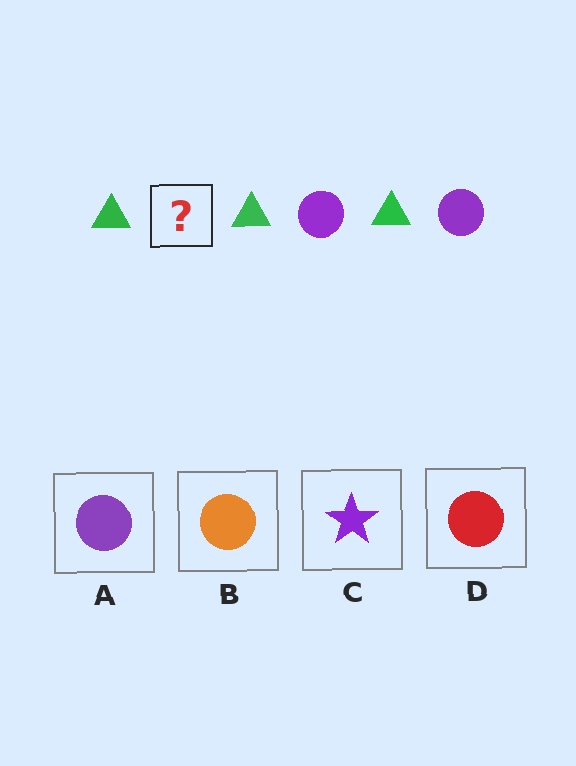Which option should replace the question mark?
Option A.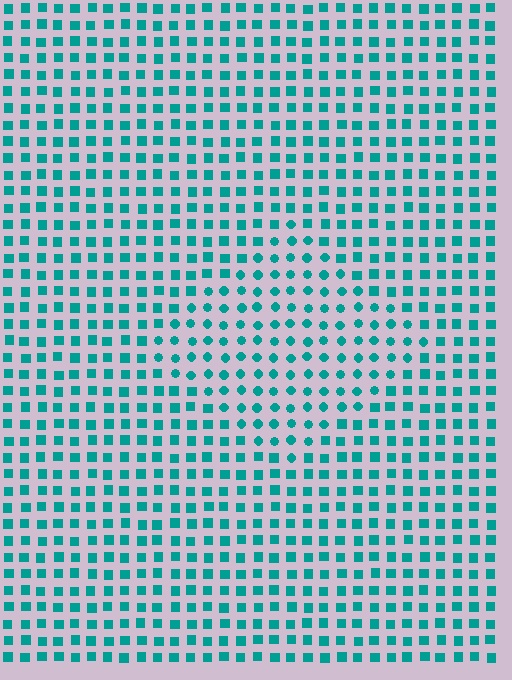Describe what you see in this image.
The image is filled with small teal elements arranged in a uniform grid. A diamond-shaped region contains circles, while the surrounding area contains squares. The boundary is defined purely by the change in element shape.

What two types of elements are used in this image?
The image uses circles inside the diamond region and squares outside it.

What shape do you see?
I see a diamond.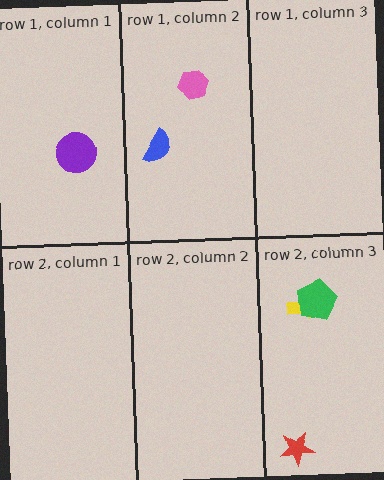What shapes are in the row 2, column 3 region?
The yellow arrow, the green pentagon, the red star.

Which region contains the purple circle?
The row 1, column 1 region.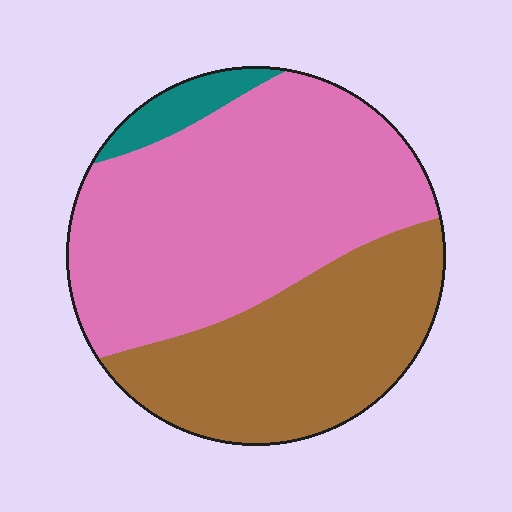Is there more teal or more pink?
Pink.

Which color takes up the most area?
Pink, at roughly 55%.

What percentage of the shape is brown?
Brown covers around 35% of the shape.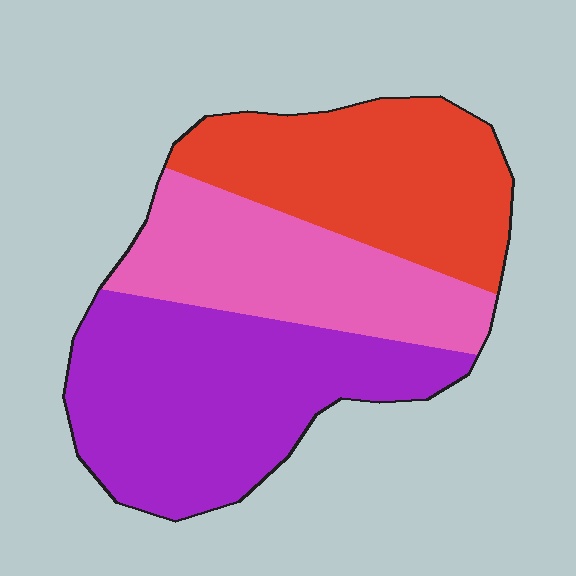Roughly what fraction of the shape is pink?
Pink covers roughly 30% of the shape.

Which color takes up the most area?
Purple, at roughly 40%.